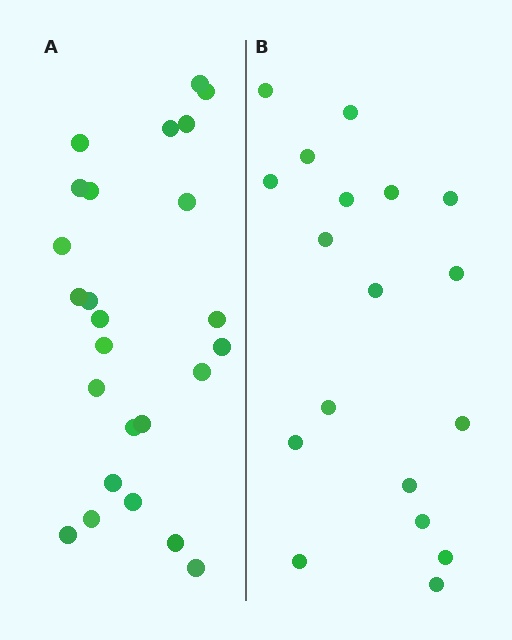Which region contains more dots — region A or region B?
Region A (the left region) has more dots.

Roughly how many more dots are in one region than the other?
Region A has roughly 8 or so more dots than region B.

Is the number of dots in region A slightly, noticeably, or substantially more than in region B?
Region A has noticeably more, but not dramatically so. The ratio is roughly 1.4 to 1.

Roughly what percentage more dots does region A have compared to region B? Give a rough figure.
About 40% more.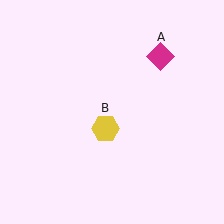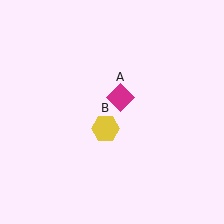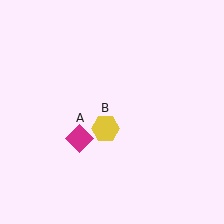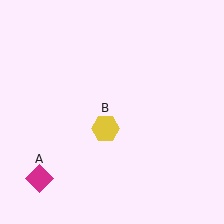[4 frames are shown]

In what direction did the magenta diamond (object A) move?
The magenta diamond (object A) moved down and to the left.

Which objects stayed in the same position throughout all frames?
Yellow hexagon (object B) remained stationary.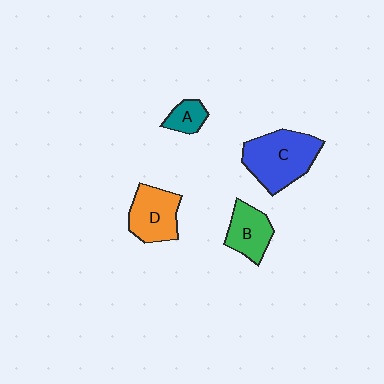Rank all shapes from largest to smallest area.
From largest to smallest: C (blue), D (orange), B (green), A (teal).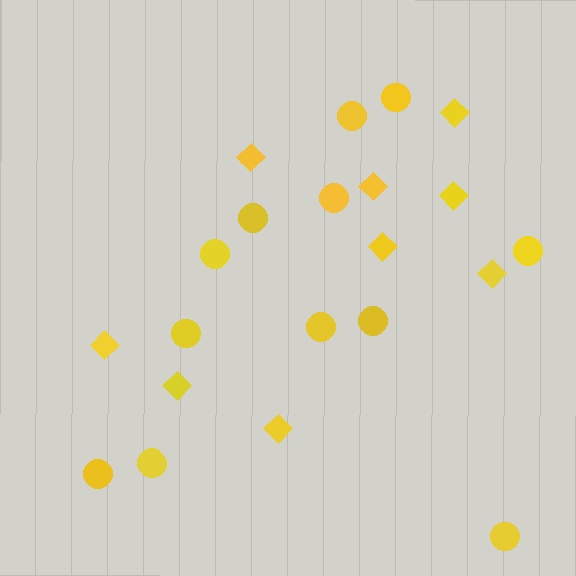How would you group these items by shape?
There are 2 groups: one group of diamonds (9) and one group of circles (12).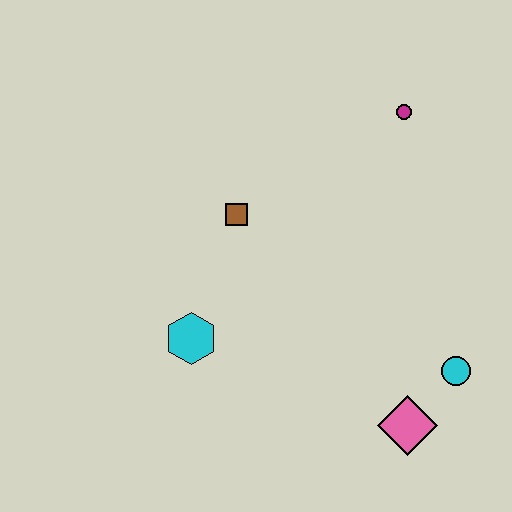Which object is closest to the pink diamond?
The cyan circle is closest to the pink diamond.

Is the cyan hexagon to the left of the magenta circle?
Yes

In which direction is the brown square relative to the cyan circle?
The brown square is to the left of the cyan circle.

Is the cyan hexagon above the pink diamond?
Yes